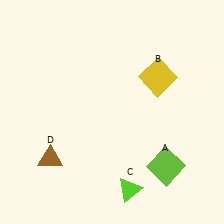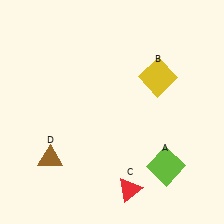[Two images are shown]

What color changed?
The triangle (C) changed from lime in Image 1 to red in Image 2.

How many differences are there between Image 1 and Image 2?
There is 1 difference between the two images.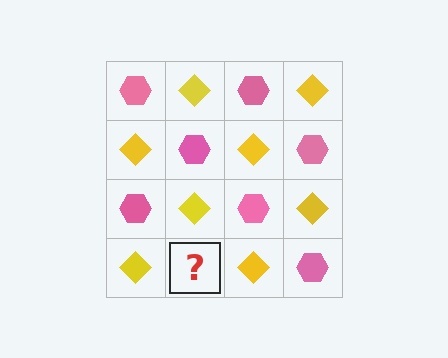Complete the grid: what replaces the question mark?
The question mark should be replaced with a pink hexagon.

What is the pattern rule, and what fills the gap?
The rule is that it alternates pink hexagon and yellow diamond in a checkerboard pattern. The gap should be filled with a pink hexagon.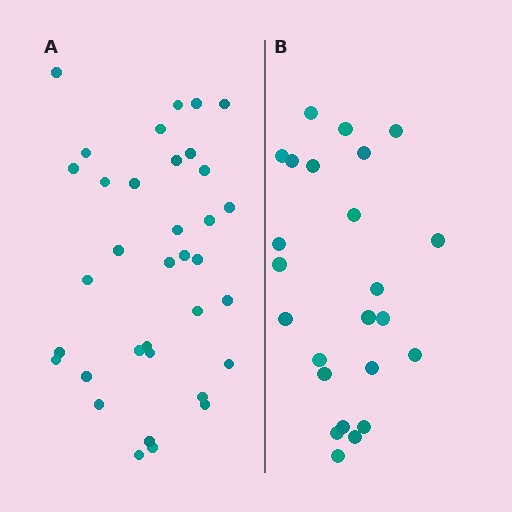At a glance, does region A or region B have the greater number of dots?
Region A (the left region) has more dots.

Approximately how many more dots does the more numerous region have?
Region A has roughly 12 or so more dots than region B.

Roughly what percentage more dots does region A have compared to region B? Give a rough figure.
About 45% more.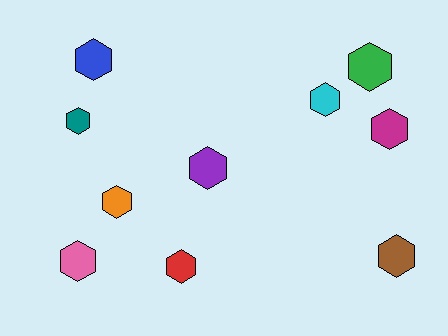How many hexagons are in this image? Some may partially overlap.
There are 10 hexagons.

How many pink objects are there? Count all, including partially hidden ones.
There is 1 pink object.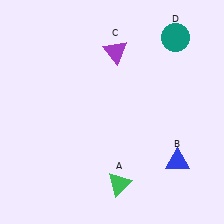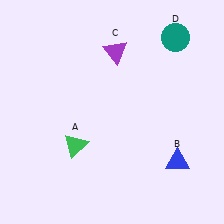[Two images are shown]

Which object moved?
The green triangle (A) moved left.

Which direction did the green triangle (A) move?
The green triangle (A) moved left.